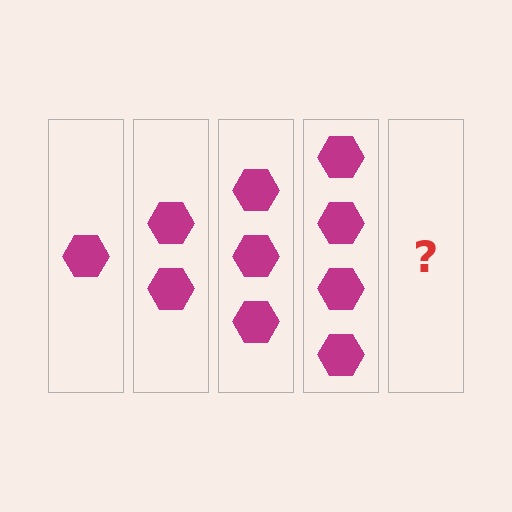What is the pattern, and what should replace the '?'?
The pattern is that each step adds one more hexagon. The '?' should be 5 hexagons.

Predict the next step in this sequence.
The next step is 5 hexagons.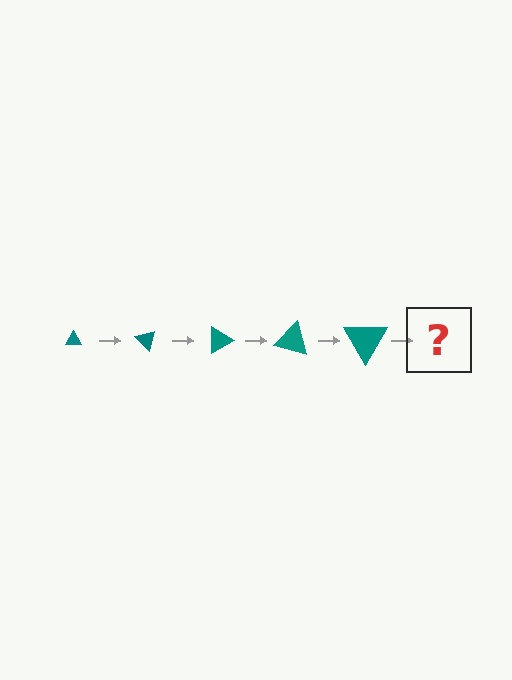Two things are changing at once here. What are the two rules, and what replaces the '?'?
The two rules are that the triangle grows larger each step and it rotates 45 degrees each step. The '?' should be a triangle, larger than the previous one and rotated 225 degrees from the start.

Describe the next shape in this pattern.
It should be a triangle, larger than the previous one and rotated 225 degrees from the start.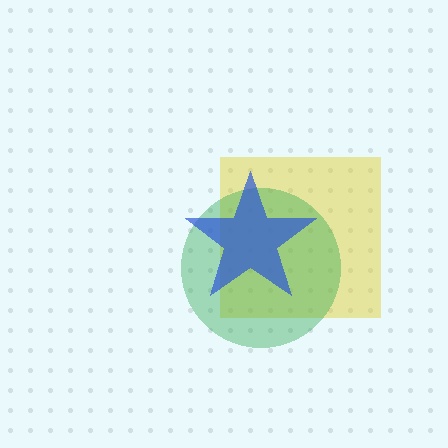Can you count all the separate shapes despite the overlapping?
Yes, there are 3 separate shapes.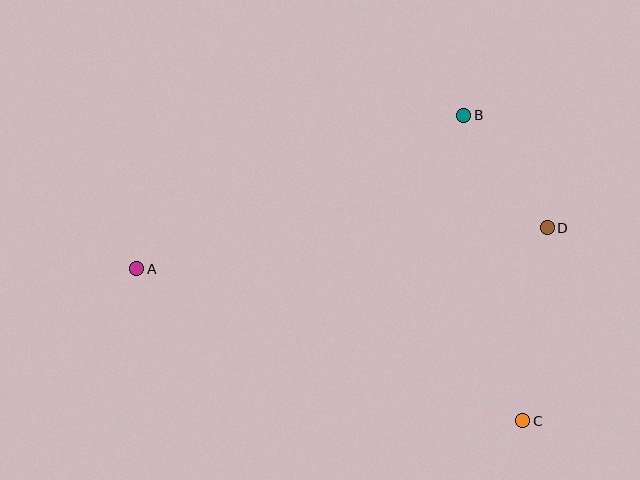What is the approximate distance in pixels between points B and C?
The distance between B and C is approximately 311 pixels.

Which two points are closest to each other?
Points B and D are closest to each other.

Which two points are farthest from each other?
Points A and C are farthest from each other.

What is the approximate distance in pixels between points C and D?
The distance between C and D is approximately 194 pixels.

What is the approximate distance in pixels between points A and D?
The distance between A and D is approximately 412 pixels.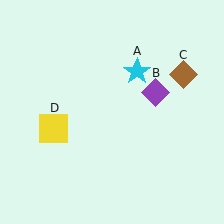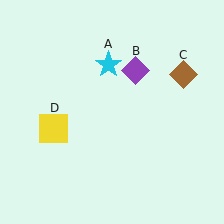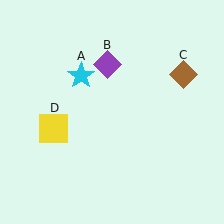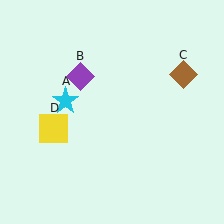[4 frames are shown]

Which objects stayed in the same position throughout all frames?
Brown diamond (object C) and yellow square (object D) remained stationary.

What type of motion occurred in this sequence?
The cyan star (object A), purple diamond (object B) rotated counterclockwise around the center of the scene.